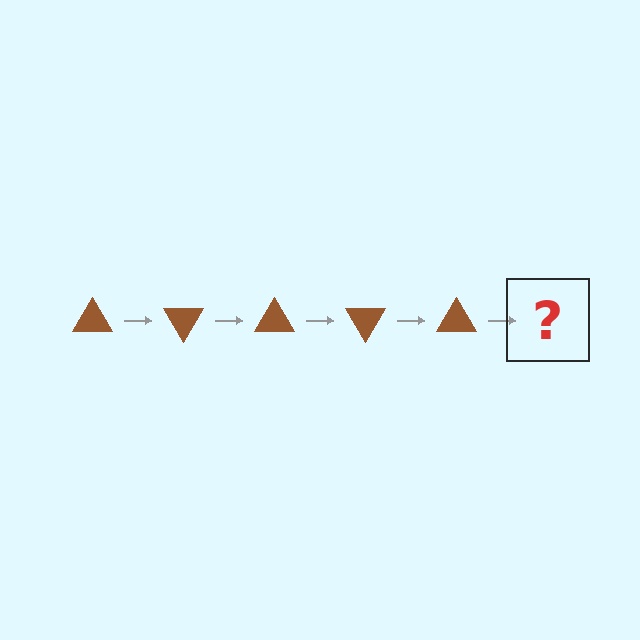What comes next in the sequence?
The next element should be a brown triangle rotated 300 degrees.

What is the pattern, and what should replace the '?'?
The pattern is that the triangle rotates 60 degrees each step. The '?' should be a brown triangle rotated 300 degrees.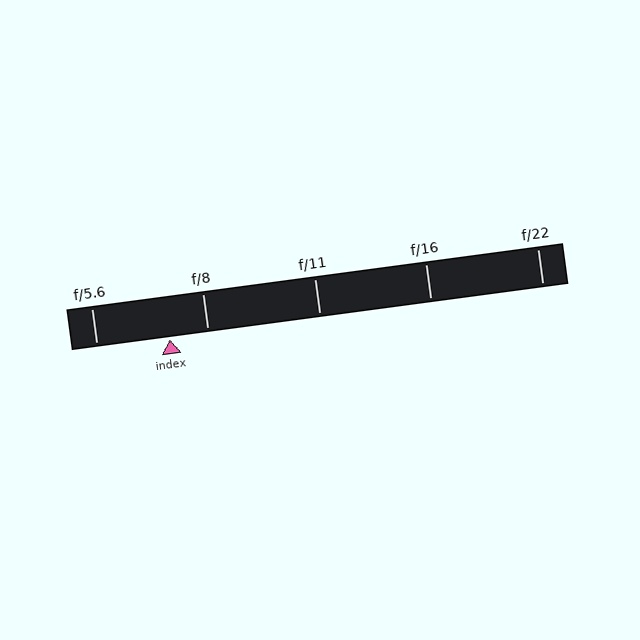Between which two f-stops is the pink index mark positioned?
The index mark is between f/5.6 and f/8.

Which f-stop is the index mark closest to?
The index mark is closest to f/8.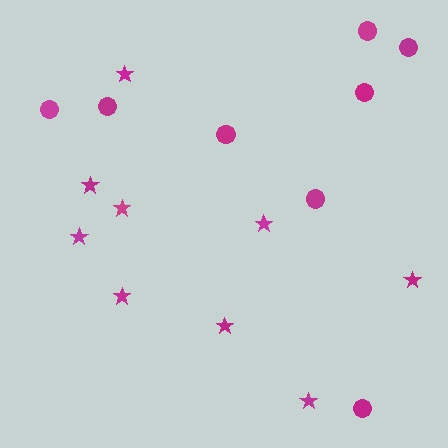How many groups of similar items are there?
There are 2 groups: one group of circles (8) and one group of stars (9).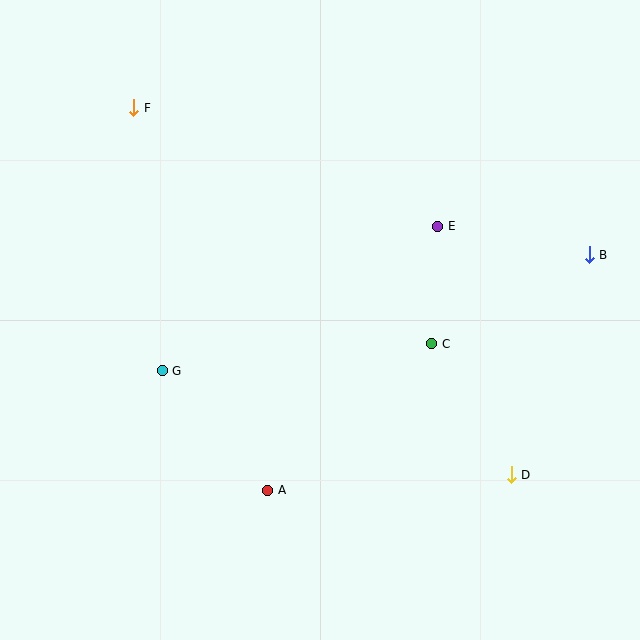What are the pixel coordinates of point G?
Point G is at (162, 371).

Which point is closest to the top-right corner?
Point B is closest to the top-right corner.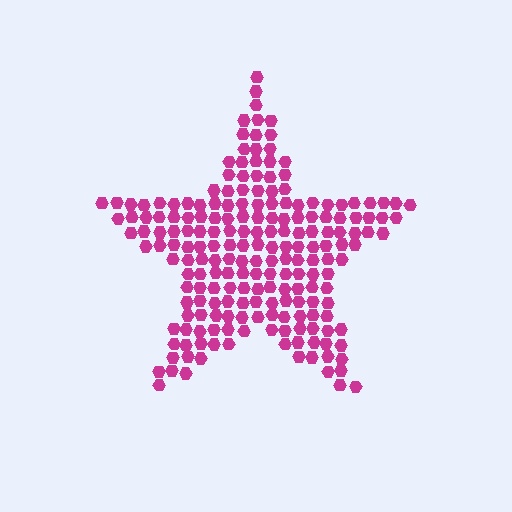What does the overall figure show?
The overall figure shows a star.